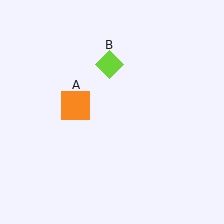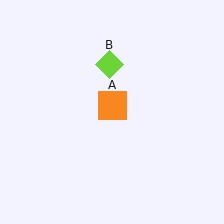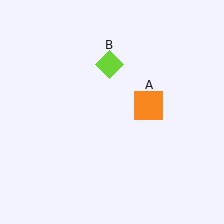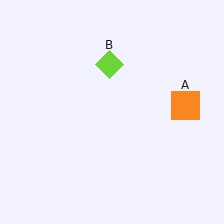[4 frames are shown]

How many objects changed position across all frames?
1 object changed position: orange square (object A).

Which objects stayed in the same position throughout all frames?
Lime diamond (object B) remained stationary.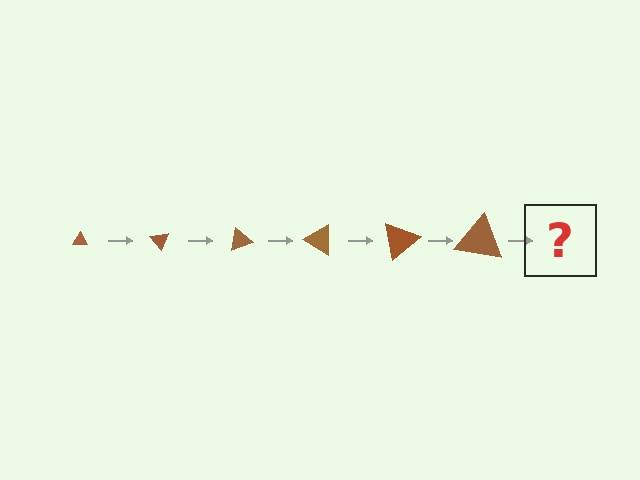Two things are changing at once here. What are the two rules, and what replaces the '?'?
The two rules are that the triangle grows larger each step and it rotates 50 degrees each step. The '?' should be a triangle, larger than the previous one and rotated 300 degrees from the start.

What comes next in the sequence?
The next element should be a triangle, larger than the previous one and rotated 300 degrees from the start.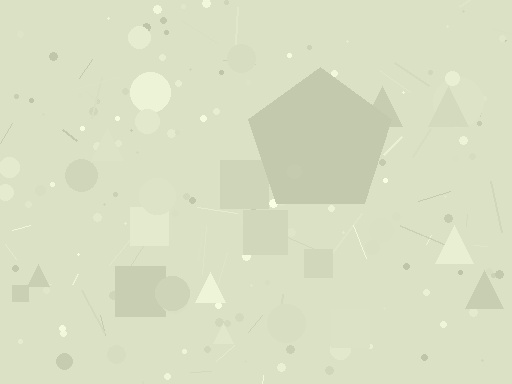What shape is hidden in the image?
A pentagon is hidden in the image.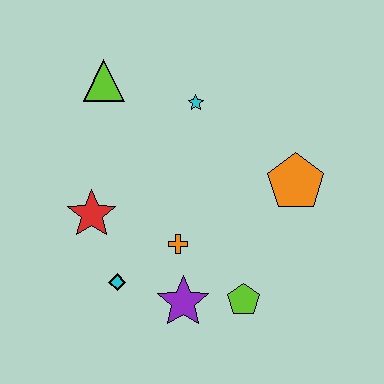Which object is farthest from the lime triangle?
The lime pentagon is farthest from the lime triangle.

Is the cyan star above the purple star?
Yes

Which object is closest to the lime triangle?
The cyan star is closest to the lime triangle.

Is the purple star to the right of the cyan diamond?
Yes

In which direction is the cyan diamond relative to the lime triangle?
The cyan diamond is below the lime triangle.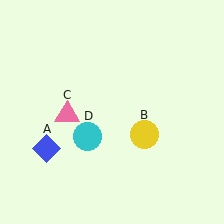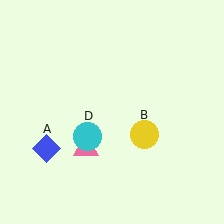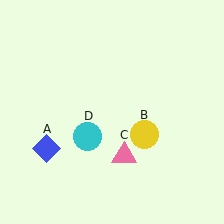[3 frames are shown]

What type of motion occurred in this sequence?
The pink triangle (object C) rotated counterclockwise around the center of the scene.